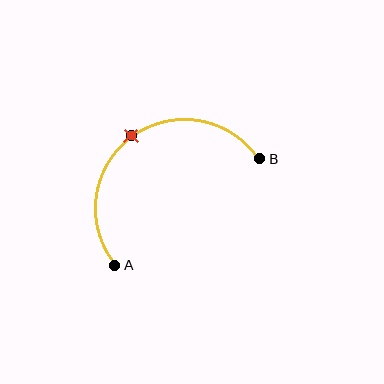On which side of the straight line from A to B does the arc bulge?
The arc bulges above and to the left of the straight line connecting A and B.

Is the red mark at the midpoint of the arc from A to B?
Yes. The red mark lies on the arc at equal arc-length from both A and B — it is the arc midpoint.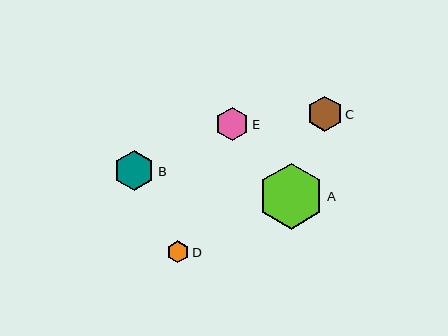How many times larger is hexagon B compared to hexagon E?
Hexagon B is approximately 1.2 times the size of hexagon E.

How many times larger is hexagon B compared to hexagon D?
Hexagon B is approximately 1.9 times the size of hexagon D.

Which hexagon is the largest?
Hexagon A is the largest with a size of approximately 66 pixels.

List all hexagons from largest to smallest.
From largest to smallest: A, B, C, E, D.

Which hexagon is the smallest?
Hexagon D is the smallest with a size of approximately 22 pixels.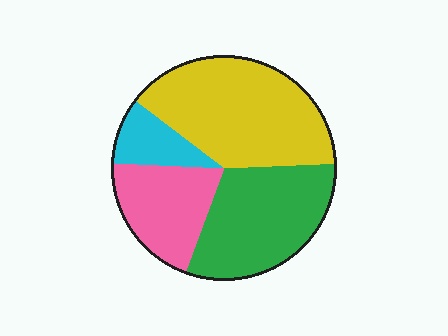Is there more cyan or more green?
Green.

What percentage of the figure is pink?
Pink takes up about one fifth (1/5) of the figure.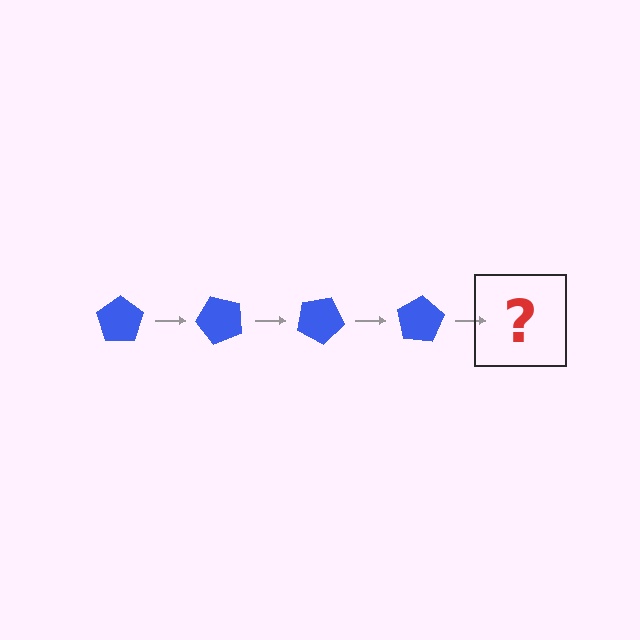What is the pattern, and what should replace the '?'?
The pattern is that the pentagon rotates 50 degrees each step. The '?' should be a blue pentagon rotated 200 degrees.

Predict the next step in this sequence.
The next step is a blue pentagon rotated 200 degrees.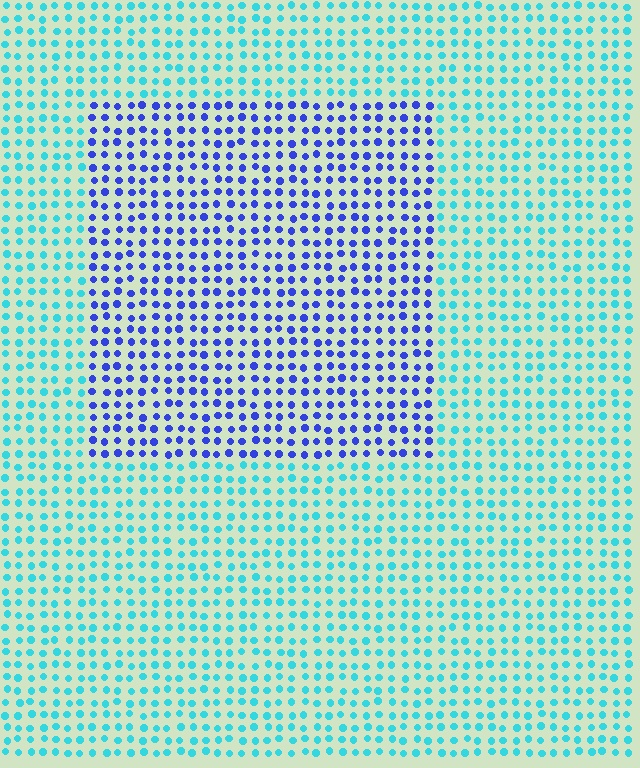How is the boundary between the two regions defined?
The boundary is defined purely by a slight shift in hue (about 52 degrees). Spacing, size, and orientation are identical on both sides.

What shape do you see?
I see a rectangle.